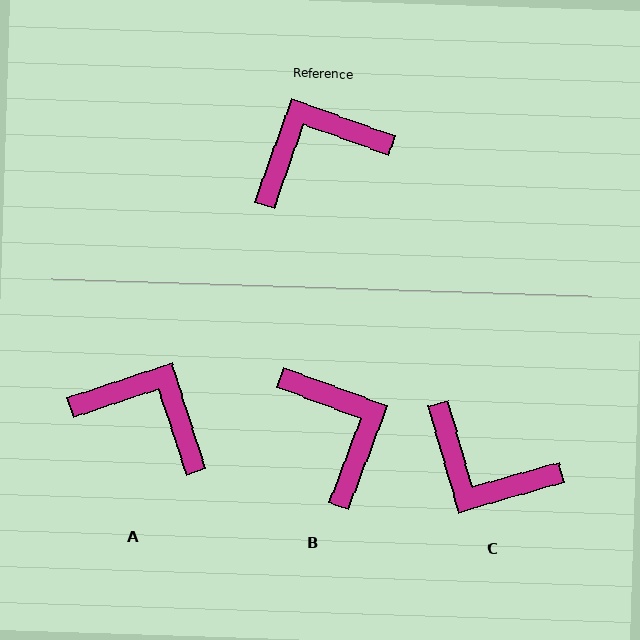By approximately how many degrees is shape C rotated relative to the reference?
Approximately 126 degrees counter-clockwise.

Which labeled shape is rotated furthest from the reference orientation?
C, about 126 degrees away.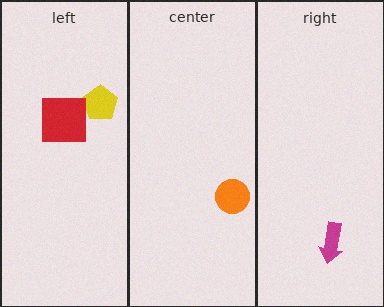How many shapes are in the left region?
2.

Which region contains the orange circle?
The center region.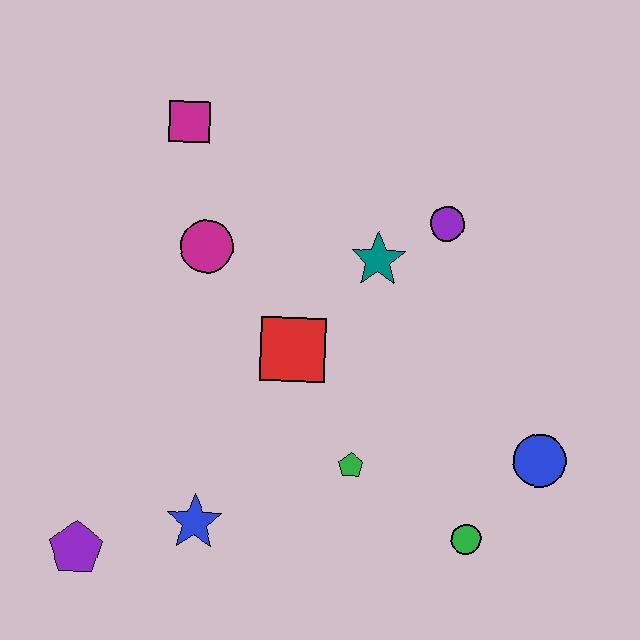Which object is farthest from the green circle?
The magenta square is farthest from the green circle.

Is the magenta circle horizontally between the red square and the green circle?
No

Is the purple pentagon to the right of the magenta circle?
No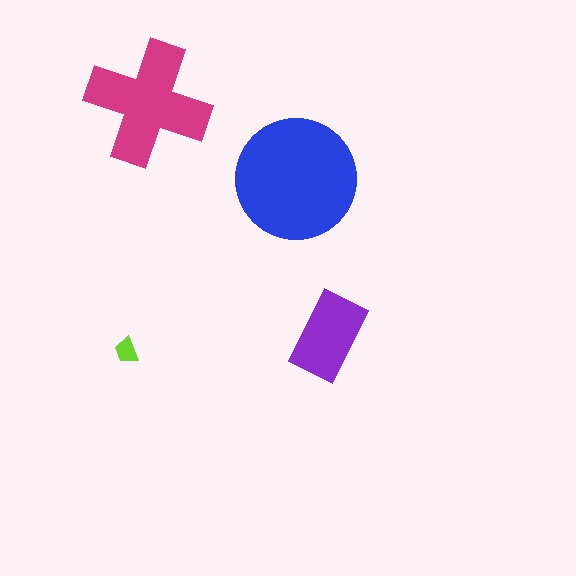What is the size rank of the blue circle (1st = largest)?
1st.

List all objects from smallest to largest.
The lime trapezoid, the purple rectangle, the magenta cross, the blue circle.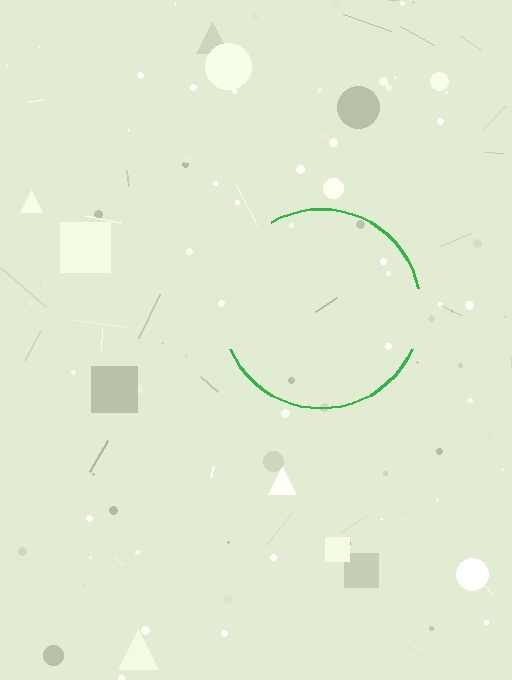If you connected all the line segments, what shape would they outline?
They would outline a circle.